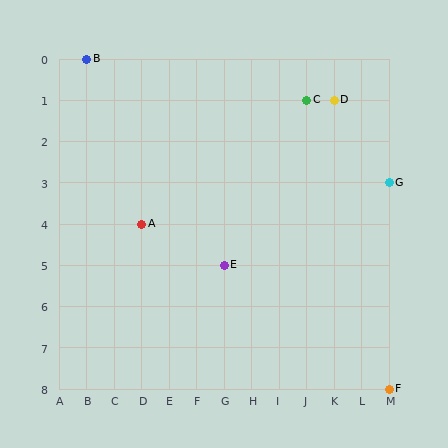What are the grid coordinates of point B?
Point B is at grid coordinates (B, 0).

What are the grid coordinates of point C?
Point C is at grid coordinates (J, 1).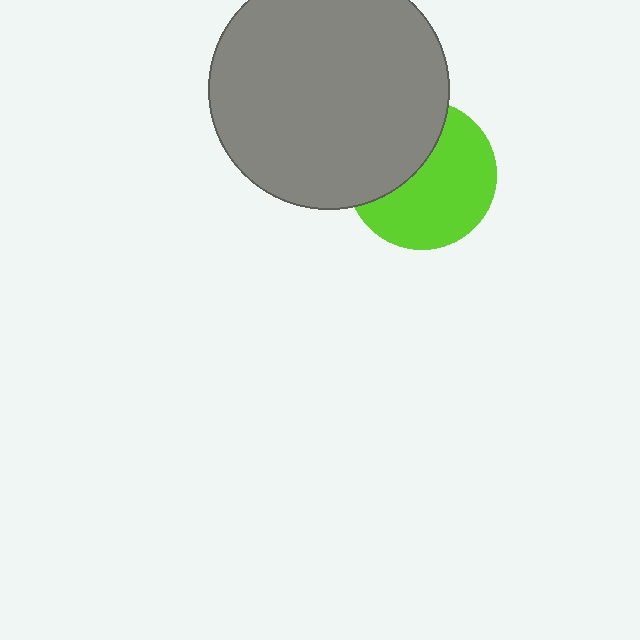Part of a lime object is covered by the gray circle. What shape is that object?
It is a circle.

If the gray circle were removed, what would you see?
You would see the complete lime circle.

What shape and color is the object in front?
The object in front is a gray circle.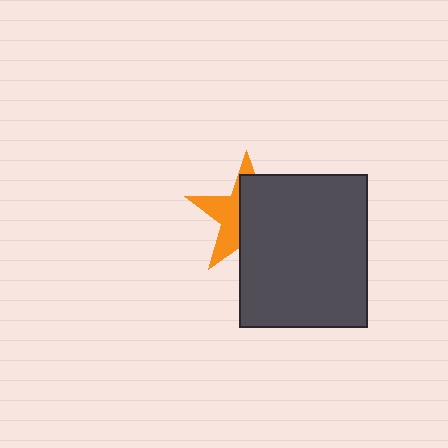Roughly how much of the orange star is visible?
A small part of it is visible (roughly 42%).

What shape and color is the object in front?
The object in front is a dark gray rectangle.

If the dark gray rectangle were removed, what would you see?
You would see the complete orange star.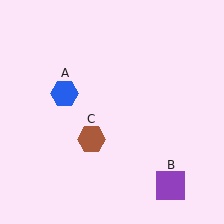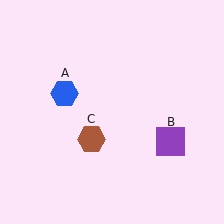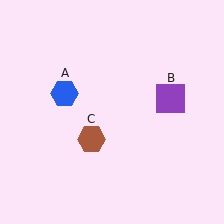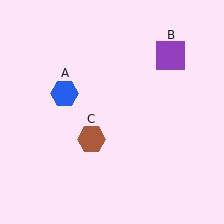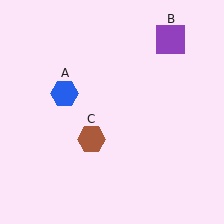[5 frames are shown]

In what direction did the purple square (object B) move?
The purple square (object B) moved up.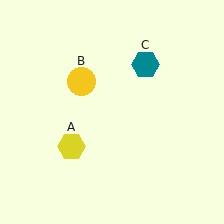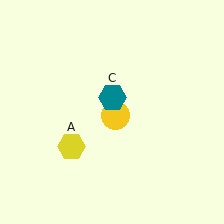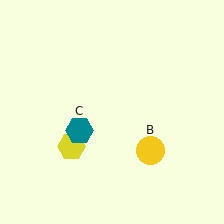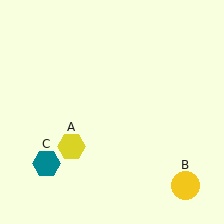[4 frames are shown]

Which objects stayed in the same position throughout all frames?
Yellow hexagon (object A) remained stationary.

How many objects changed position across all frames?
2 objects changed position: yellow circle (object B), teal hexagon (object C).